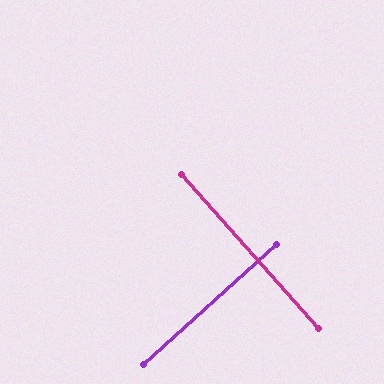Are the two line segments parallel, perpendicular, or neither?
Perpendicular — they meet at approximately 90°.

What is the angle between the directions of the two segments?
Approximately 90 degrees.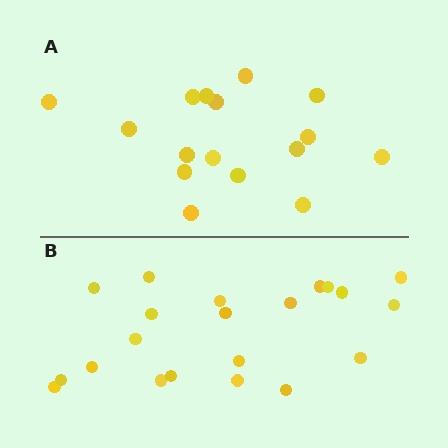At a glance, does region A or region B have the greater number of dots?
Region B (the bottom region) has more dots.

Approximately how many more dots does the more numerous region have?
Region B has about 5 more dots than region A.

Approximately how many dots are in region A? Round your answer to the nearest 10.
About 20 dots. (The exact count is 16, which rounds to 20.)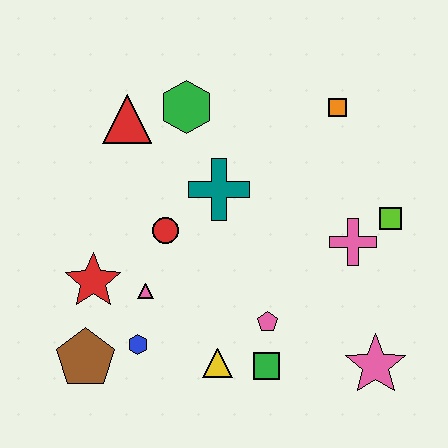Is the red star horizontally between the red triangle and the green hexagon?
No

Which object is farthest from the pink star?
The red triangle is farthest from the pink star.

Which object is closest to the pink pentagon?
The green square is closest to the pink pentagon.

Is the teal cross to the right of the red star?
Yes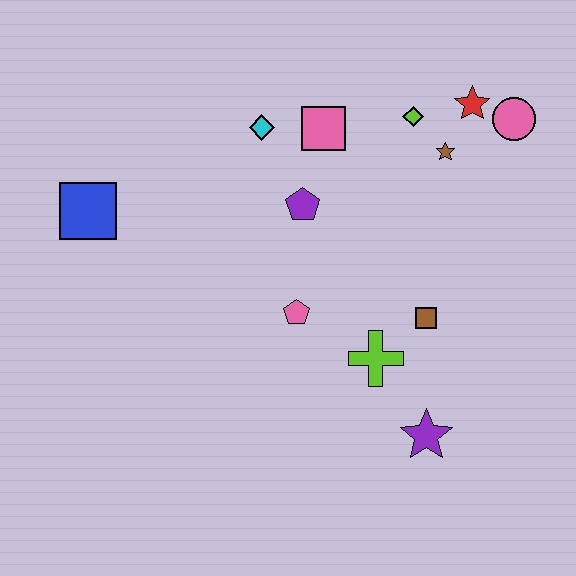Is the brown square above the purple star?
Yes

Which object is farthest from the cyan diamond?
The purple star is farthest from the cyan diamond.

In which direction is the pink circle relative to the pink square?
The pink circle is to the right of the pink square.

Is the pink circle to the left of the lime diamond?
No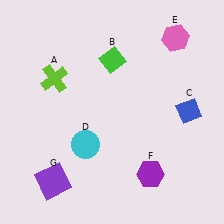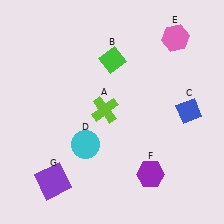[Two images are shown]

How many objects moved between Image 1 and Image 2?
1 object moved between the two images.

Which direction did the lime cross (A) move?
The lime cross (A) moved right.